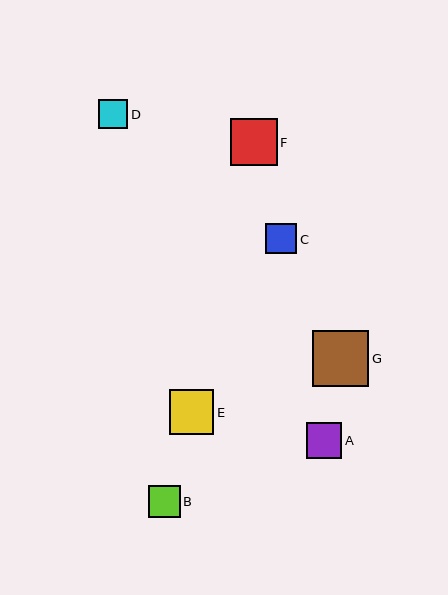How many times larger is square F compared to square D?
Square F is approximately 1.6 times the size of square D.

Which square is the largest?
Square G is the largest with a size of approximately 56 pixels.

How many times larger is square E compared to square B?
Square E is approximately 1.4 times the size of square B.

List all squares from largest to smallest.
From largest to smallest: G, F, E, A, B, C, D.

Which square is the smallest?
Square D is the smallest with a size of approximately 29 pixels.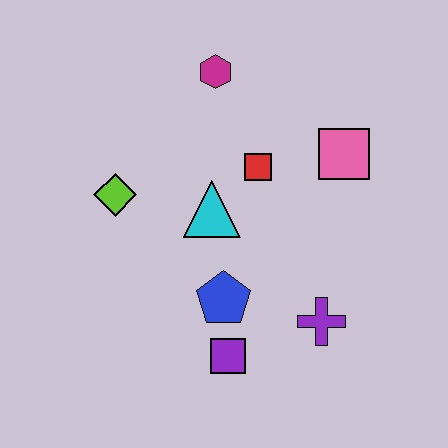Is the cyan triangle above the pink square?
No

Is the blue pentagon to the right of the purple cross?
No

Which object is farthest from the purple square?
The magenta hexagon is farthest from the purple square.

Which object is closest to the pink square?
The red square is closest to the pink square.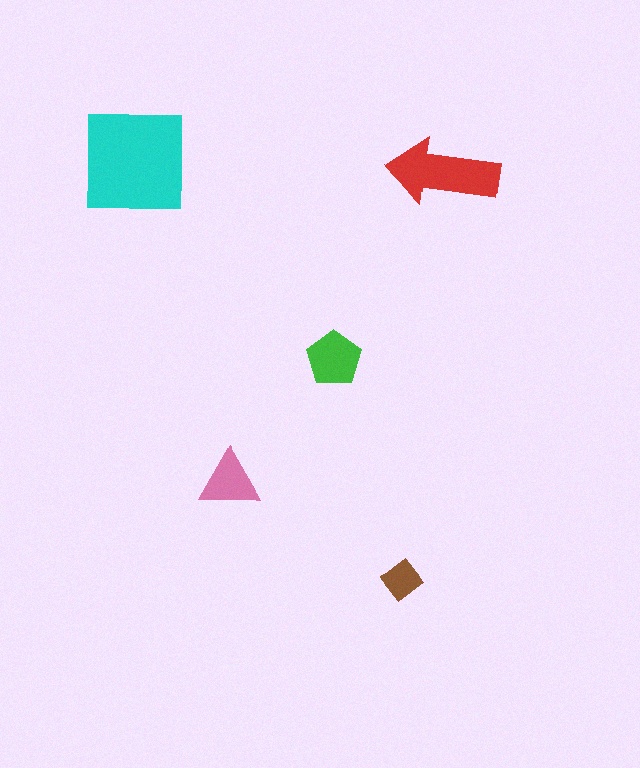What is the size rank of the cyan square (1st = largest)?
1st.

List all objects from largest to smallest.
The cyan square, the red arrow, the green pentagon, the pink triangle, the brown diamond.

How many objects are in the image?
There are 5 objects in the image.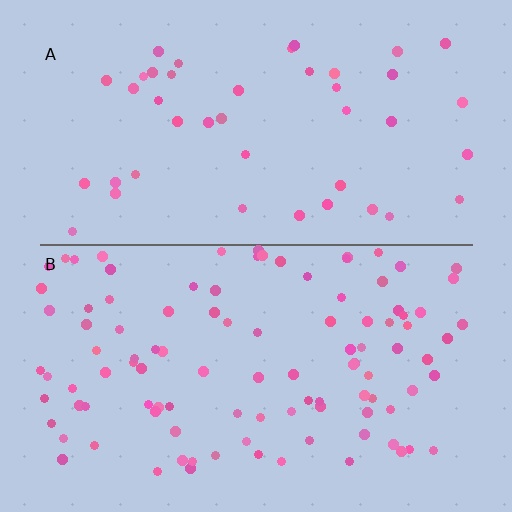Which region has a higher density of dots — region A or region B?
B (the bottom).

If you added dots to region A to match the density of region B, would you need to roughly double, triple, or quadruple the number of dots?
Approximately double.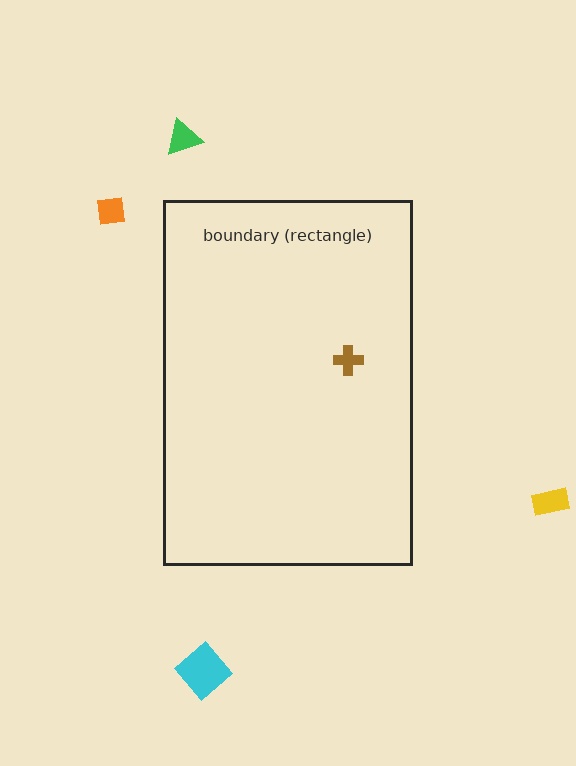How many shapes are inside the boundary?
1 inside, 4 outside.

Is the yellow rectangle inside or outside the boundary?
Outside.